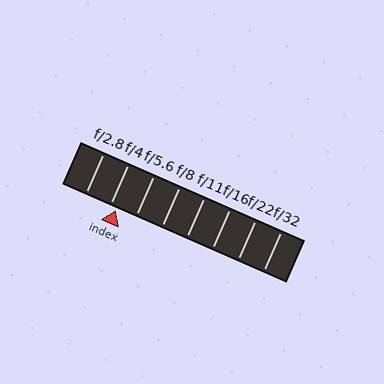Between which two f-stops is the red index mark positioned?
The index mark is between f/4 and f/5.6.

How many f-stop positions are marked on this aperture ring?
There are 8 f-stop positions marked.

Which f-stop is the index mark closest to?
The index mark is closest to f/4.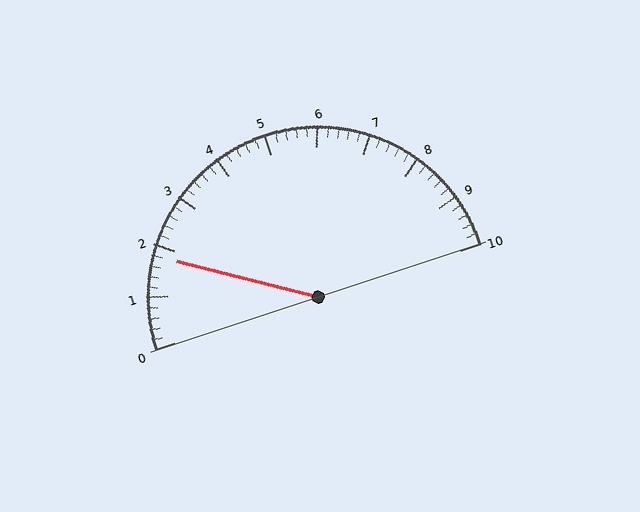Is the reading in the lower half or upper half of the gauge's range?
The reading is in the lower half of the range (0 to 10).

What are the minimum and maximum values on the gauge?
The gauge ranges from 0 to 10.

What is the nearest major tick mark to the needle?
The nearest major tick mark is 2.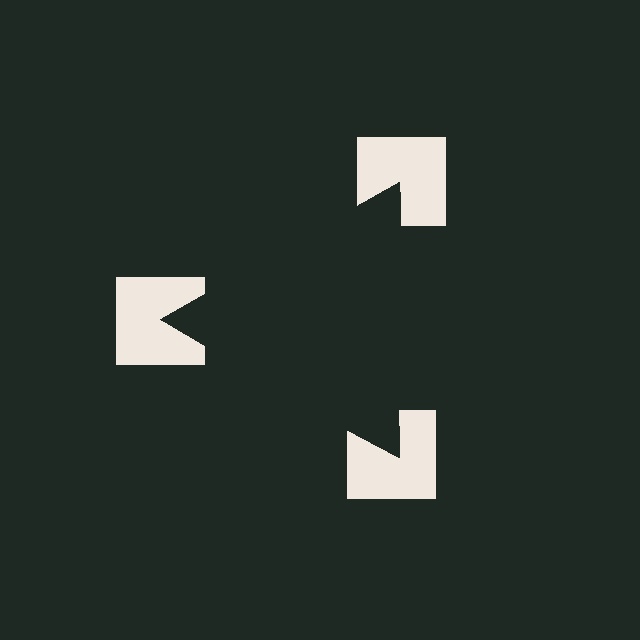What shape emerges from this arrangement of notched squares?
An illusory triangle — its edges are inferred from the aligned wedge cuts in the notched squares, not physically drawn.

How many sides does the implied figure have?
3 sides.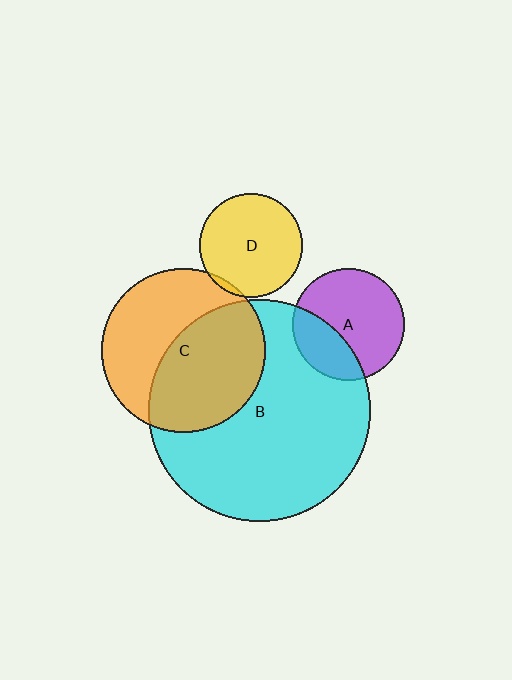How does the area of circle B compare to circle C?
Approximately 1.8 times.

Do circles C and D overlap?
Yes.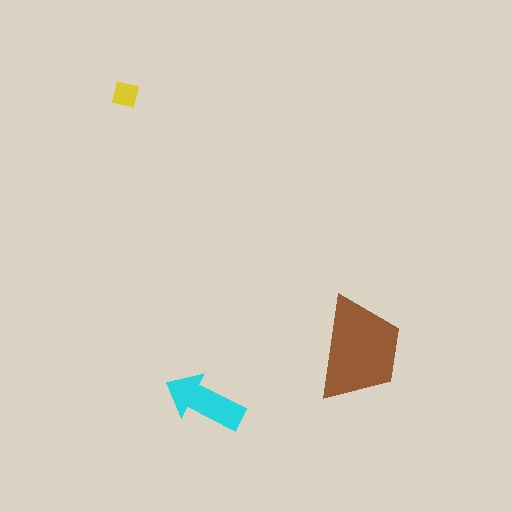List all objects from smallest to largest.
The yellow square, the cyan arrow, the brown trapezoid.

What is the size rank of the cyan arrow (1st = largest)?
2nd.